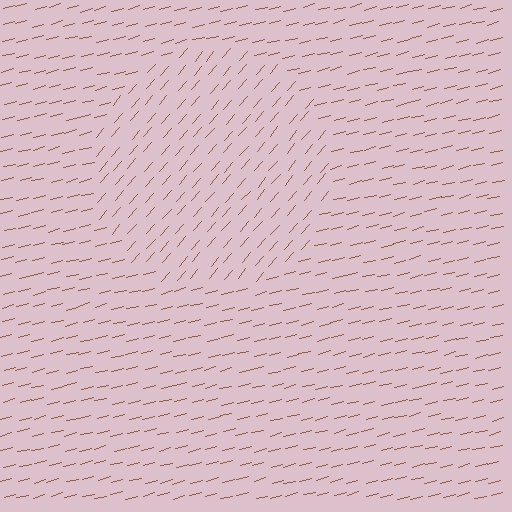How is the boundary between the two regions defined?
The boundary is defined purely by a change in line orientation (approximately 35 degrees difference). All lines are the same color and thickness.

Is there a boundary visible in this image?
Yes, there is a texture boundary formed by a change in line orientation.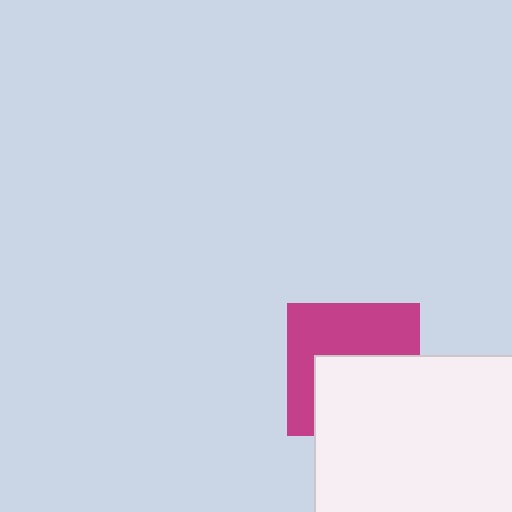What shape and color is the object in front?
The object in front is a white square.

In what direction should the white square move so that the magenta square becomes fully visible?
The white square should move down. That is the shortest direction to clear the overlap and leave the magenta square fully visible.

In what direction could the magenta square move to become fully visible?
The magenta square could move up. That would shift it out from behind the white square entirely.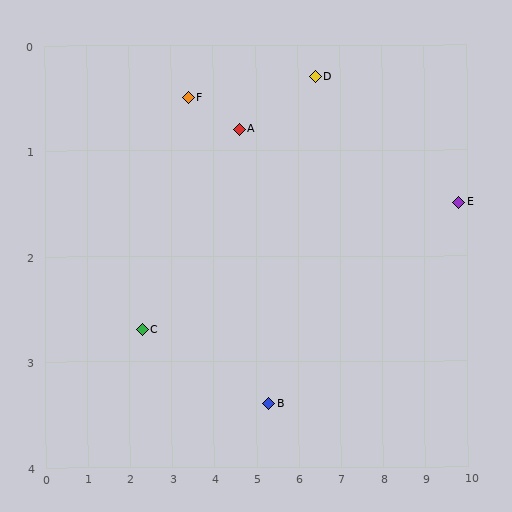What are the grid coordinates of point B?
Point B is at approximately (5.3, 3.4).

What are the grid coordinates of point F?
Point F is at approximately (3.4, 0.5).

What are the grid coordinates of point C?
Point C is at approximately (2.3, 2.7).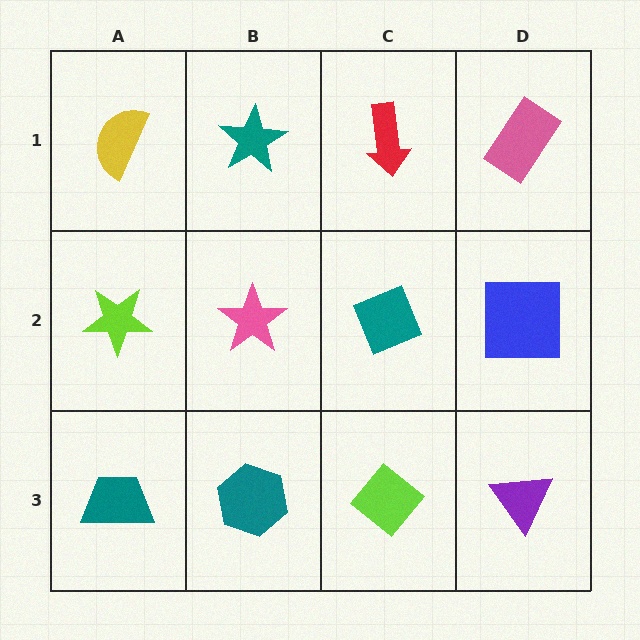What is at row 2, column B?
A pink star.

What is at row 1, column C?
A red arrow.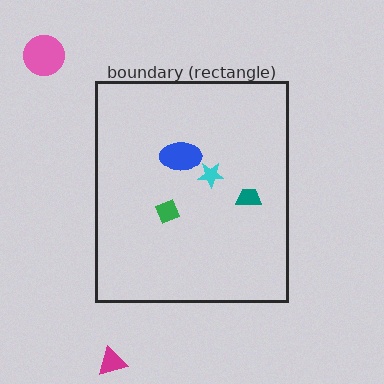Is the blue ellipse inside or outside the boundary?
Inside.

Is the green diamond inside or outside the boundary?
Inside.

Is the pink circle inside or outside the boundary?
Outside.